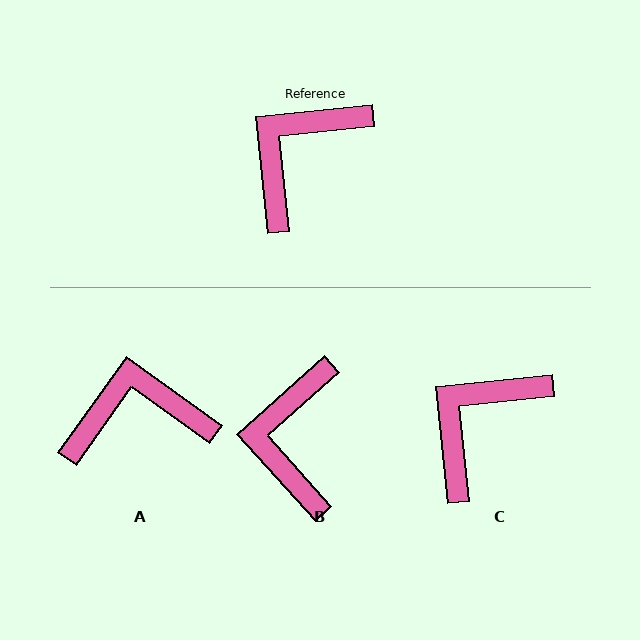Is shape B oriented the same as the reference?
No, it is off by about 36 degrees.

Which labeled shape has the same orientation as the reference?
C.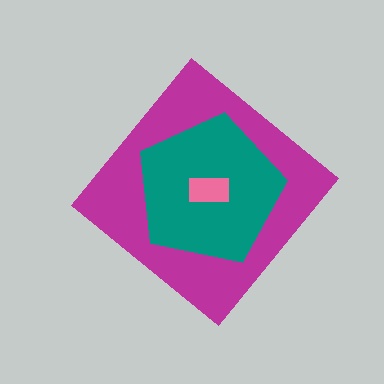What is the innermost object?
The pink rectangle.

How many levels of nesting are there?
3.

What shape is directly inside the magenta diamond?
The teal pentagon.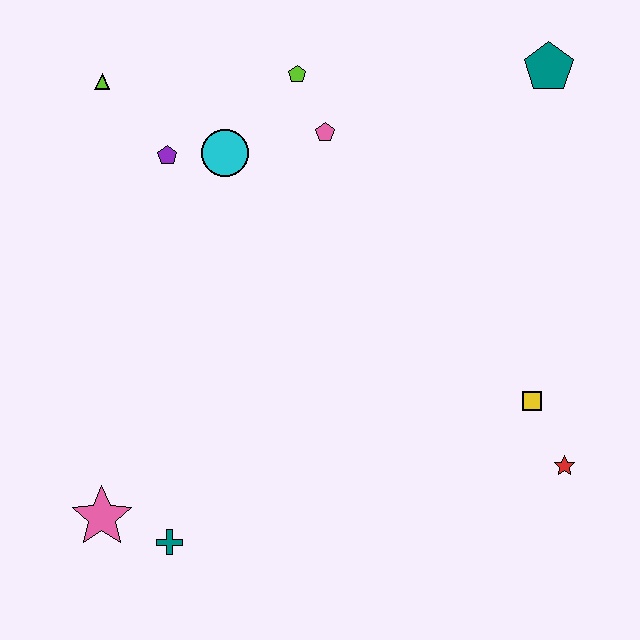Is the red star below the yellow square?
Yes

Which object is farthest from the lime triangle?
The red star is farthest from the lime triangle.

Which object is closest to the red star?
The yellow square is closest to the red star.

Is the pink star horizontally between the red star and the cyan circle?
No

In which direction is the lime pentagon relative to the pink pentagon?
The lime pentagon is above the pink pentagon.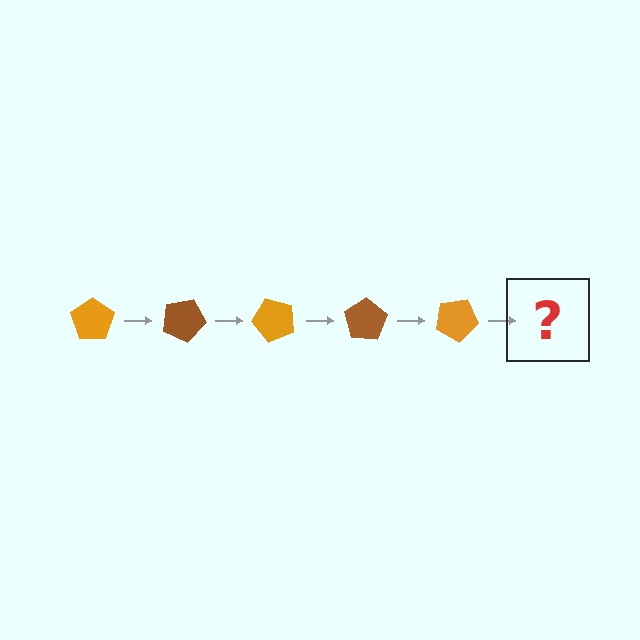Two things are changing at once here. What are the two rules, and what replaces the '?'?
The two rules are that it rotates 25 degrees each step and the color cycles through orange and brown. The '?' should be a brown pentagon, rotated 125 degrees from the start.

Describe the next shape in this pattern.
It should be a brown pentagon, rotated 125 degrees from the start.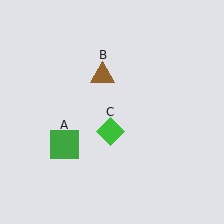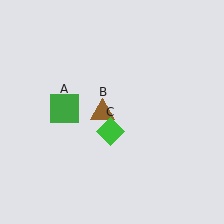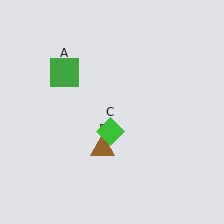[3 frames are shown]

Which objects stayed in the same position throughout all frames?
Green diamond (object C) remained stationary.